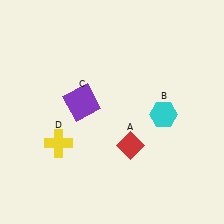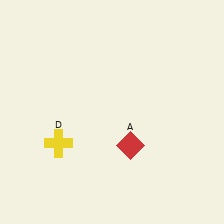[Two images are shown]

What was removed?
The purple square (C), the cyan hexagon (B) were removed in Image 2.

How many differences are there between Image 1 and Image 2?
There are 2 differences between the two images.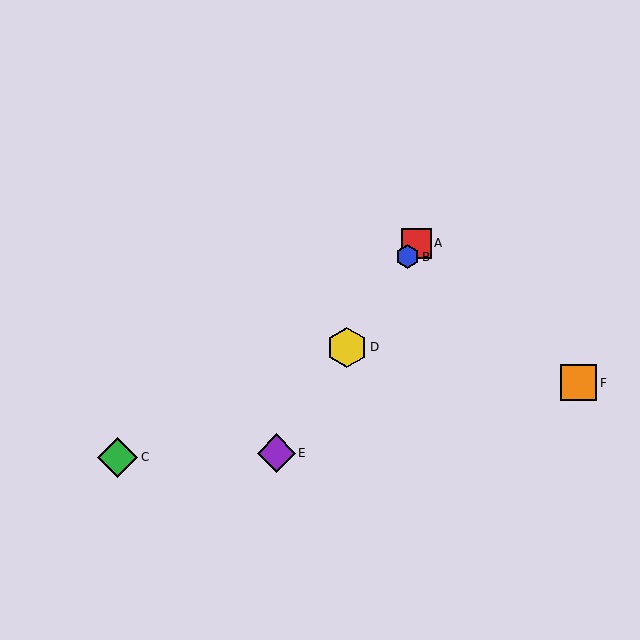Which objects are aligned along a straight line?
Objects A, B, D, E are aligned along a straight line.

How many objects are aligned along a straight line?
4 objects (A, B, D, E) are aligned along a straight line.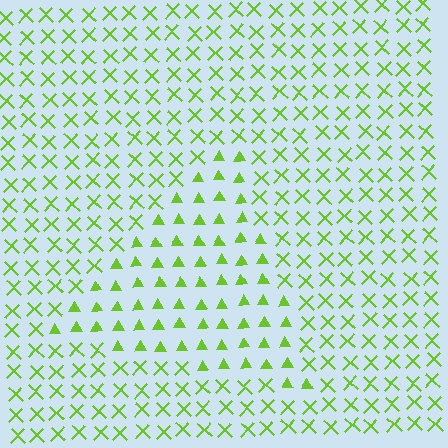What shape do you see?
I see a triangle.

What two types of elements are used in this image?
The image uses triangles inside the triangle region and X marks outside it.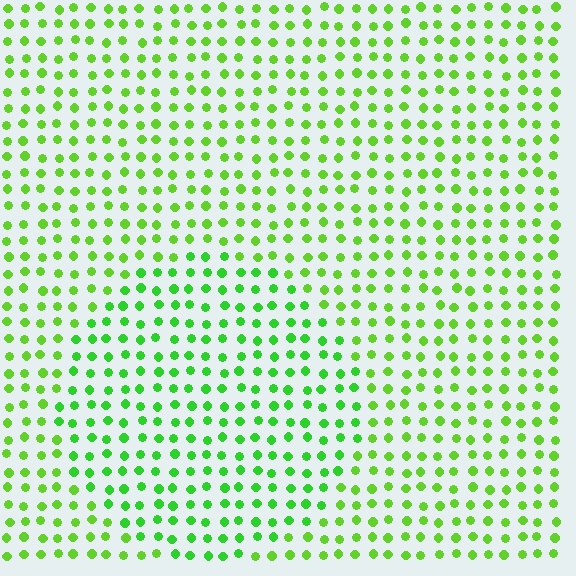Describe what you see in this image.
The image is filled with small lime elements in a uniform arrangement. A circle-shaped region is visible where the elements are tinted to a slightly different hue, forming a subtle color boundary.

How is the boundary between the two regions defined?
The boundary is defined purely by a slight shift in hue (about 20 degrees). Spacing, size, and orientation are identical on both sides.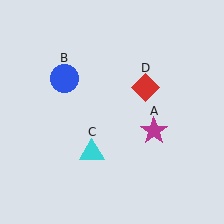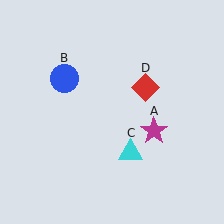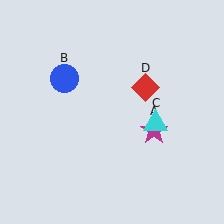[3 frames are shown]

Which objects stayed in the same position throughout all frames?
Magenta star (object A) and blue circle (object B) and red diamond (object D) remained stationary.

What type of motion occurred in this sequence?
The cyan triangle (object C) rotated counterclockwise around the center of the scene.